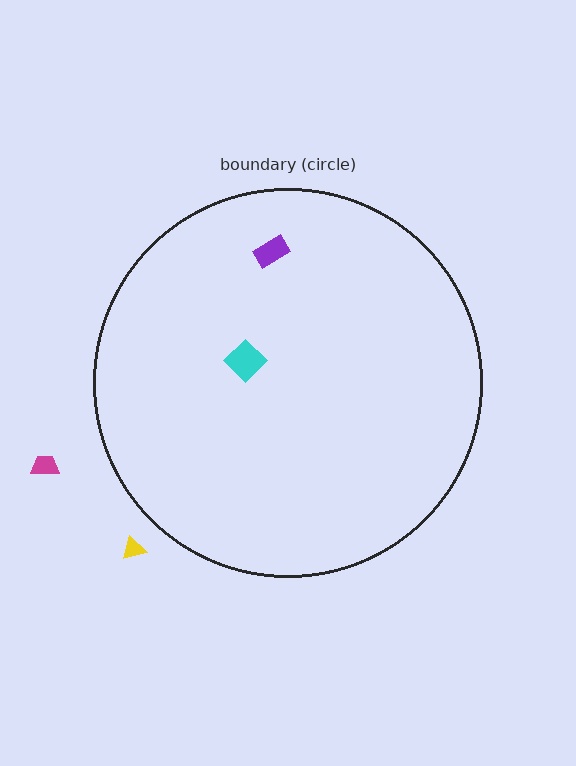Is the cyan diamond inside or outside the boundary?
Inside.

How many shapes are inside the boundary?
2 inside, 2 outside.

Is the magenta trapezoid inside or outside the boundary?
Outside.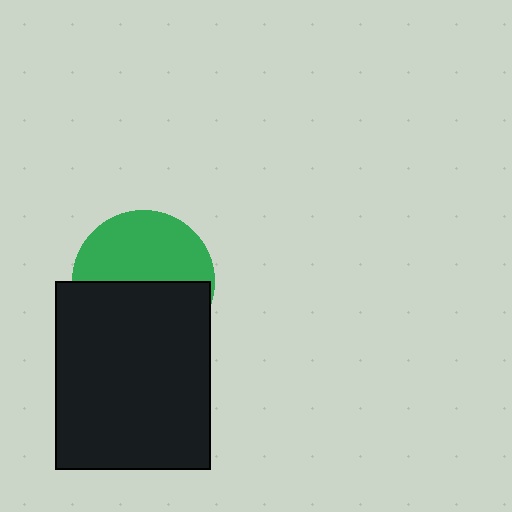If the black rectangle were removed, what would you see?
You would see the complete green circle.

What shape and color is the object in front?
The object in front is a black rectangle.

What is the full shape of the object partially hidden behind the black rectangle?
The partially hidden object is a green circle.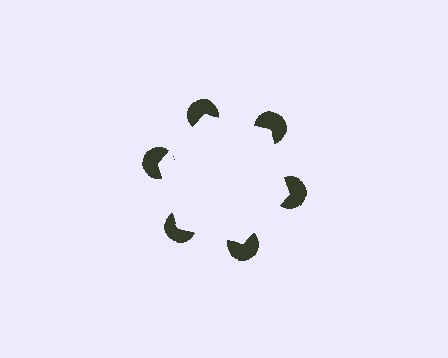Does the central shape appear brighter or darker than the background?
It typically appears slightly brighter than the background, even though no actual brightness change is drawn.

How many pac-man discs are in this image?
There are 6 — one at each vertex of the illusory hexagon.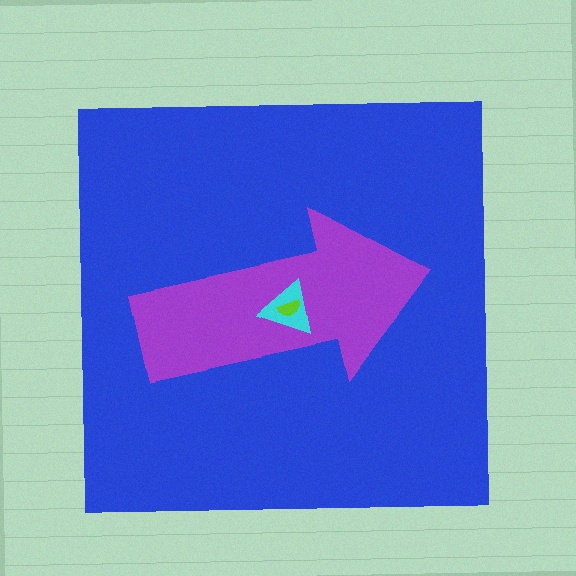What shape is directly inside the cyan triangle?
The lime semicircle.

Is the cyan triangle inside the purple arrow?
Yes.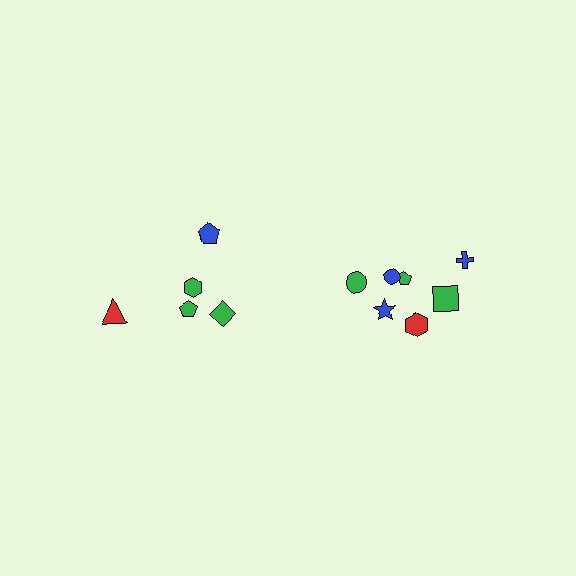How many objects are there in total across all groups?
There are 12 objects.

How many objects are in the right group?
There are 7 objects.